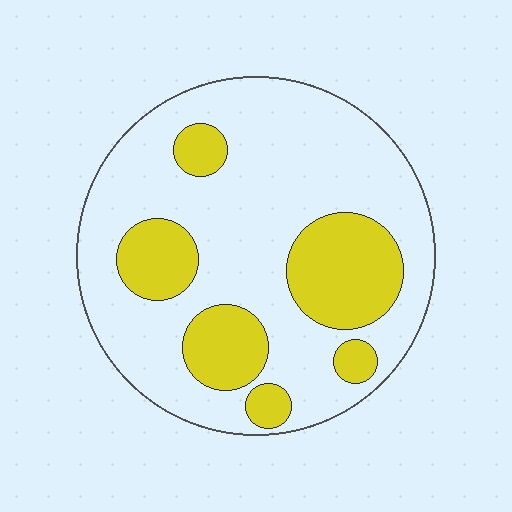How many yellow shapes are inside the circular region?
6.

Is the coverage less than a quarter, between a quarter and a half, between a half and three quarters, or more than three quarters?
Between a quarter and a half.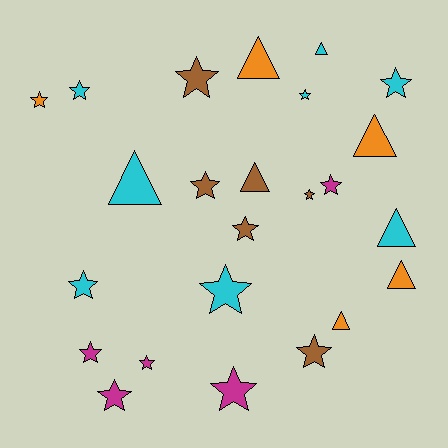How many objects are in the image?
There are 24 objects.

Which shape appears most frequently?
Star, with 16 objects.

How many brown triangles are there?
There is 1 brown triangle.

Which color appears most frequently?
Cyan, with 8 objects.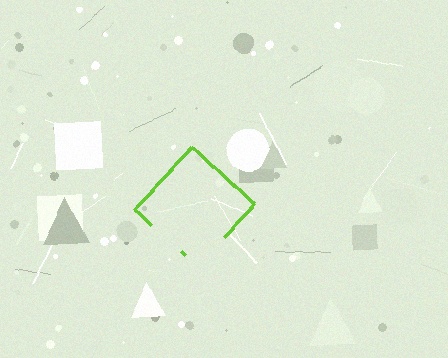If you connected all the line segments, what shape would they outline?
They would outline a diamond.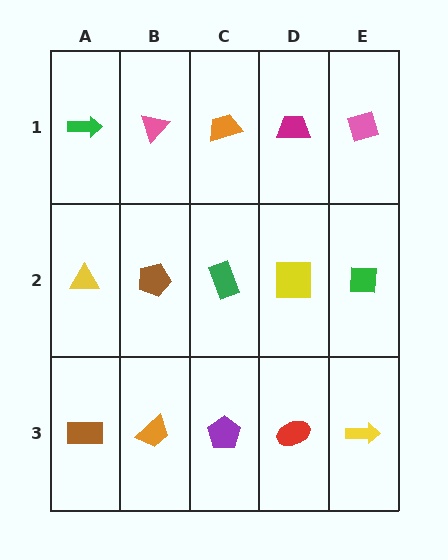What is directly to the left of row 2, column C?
A brown pentagon.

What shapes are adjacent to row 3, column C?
A green rectangle (row 2, column C), an orange trapezoid (row 3, column B), a red ellipse (row 3, column D).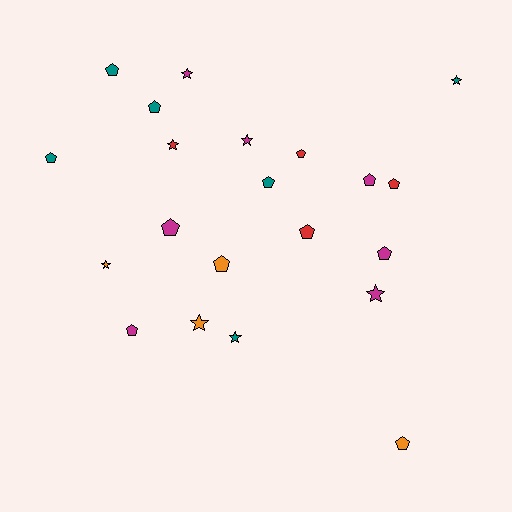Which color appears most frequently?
Magenta, with 7 objects.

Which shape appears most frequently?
Pentagon, with 13 objects.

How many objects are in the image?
There are 21 objects.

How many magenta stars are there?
There are 3 magenta stars.